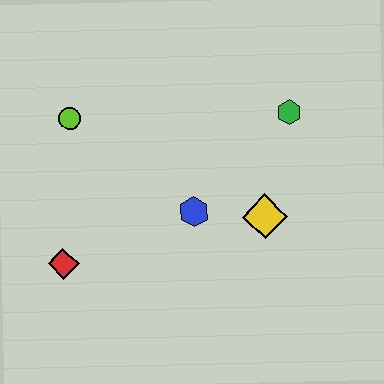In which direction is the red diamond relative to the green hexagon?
The red diamond is to the left of the green hexagon.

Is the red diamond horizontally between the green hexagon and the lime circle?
No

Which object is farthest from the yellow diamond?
The lime circle is farthest from the yellow diamond.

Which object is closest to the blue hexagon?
The yellow diamond is closest to the blue hexagon.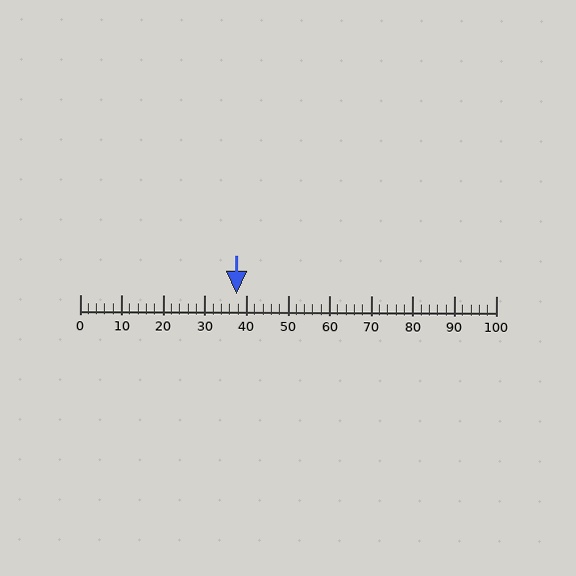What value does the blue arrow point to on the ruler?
The blue arrow points to approximately 38.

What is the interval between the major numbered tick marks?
The major tick marks are spaced 10 units apart.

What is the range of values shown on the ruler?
The ruler shows values from 0 to 100.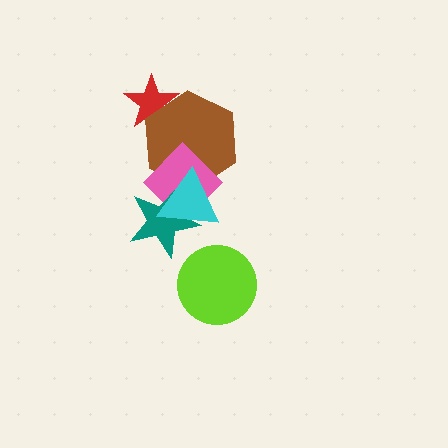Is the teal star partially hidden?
Yes, it is partially covered by another shape.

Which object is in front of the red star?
The brown hexagon is in front of the red star.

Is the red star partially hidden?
Yes, it is partially covered by another shape.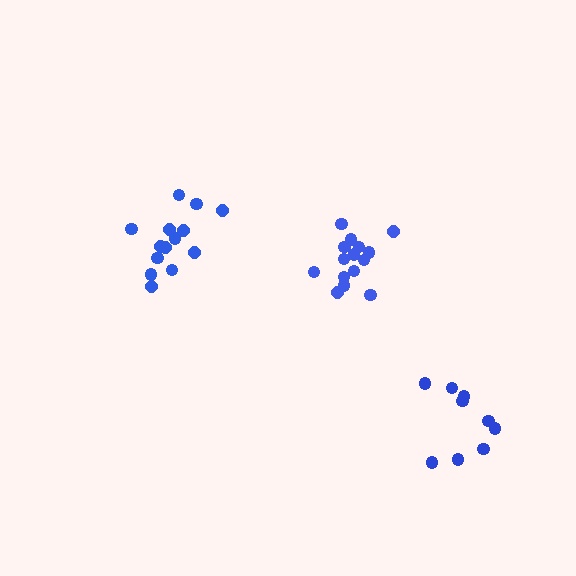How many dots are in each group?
Group 1: 15 dots, Group 2: 14 dots, Group 3: 9 dots (38 total).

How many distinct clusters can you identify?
There are 3 distinct clusters.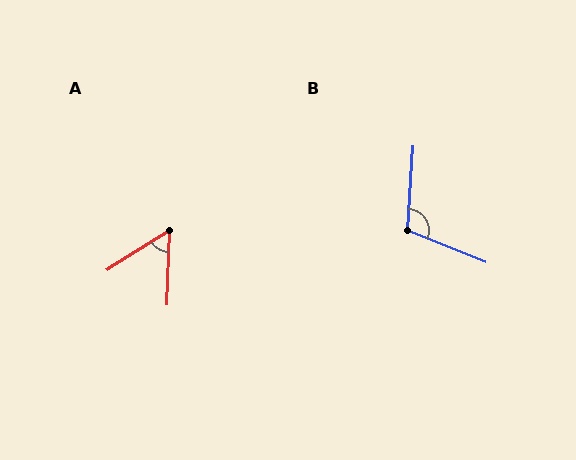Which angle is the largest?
B, at approximately 109 degrees.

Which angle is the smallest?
A, at approximately 56 degrees.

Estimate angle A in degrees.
Approximately 56 degrees.